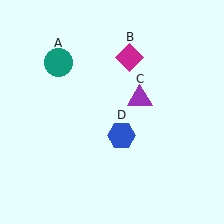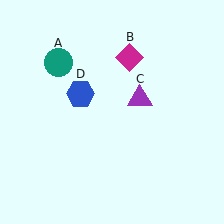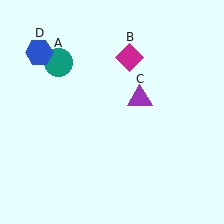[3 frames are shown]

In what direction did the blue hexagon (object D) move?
The blue hexagon (object D) moved up and to the left.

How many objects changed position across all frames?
1 object changed position: blue hexagon (object D).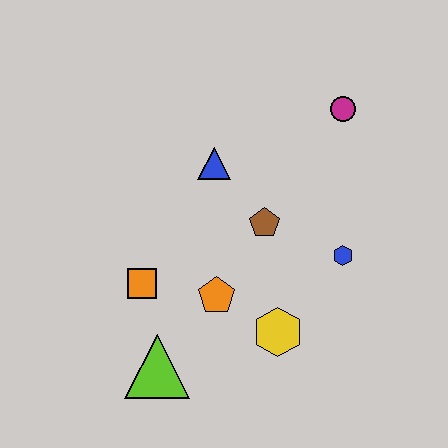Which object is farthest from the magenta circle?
The lime triangle is farthest from the magenta circle.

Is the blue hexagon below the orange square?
No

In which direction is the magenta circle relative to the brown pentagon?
The magenta circle is above the brown pentagon.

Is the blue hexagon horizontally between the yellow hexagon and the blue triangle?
No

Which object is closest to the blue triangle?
The brown pentagon is closest to the blue triangle.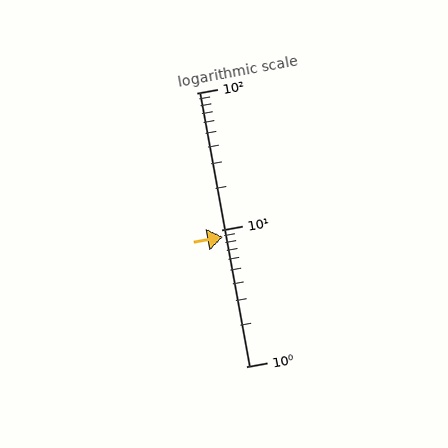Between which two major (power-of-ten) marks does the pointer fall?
The pointer is between 1 and 10.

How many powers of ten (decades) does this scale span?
The scale spans 2 decades, from 1 to 100.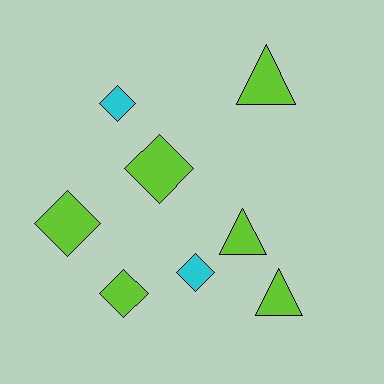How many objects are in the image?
There are 8 objects.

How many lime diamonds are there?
There are 3 lime diamonds.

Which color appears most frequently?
Lime, with 6 objects.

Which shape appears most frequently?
Diamond, with 5 objects.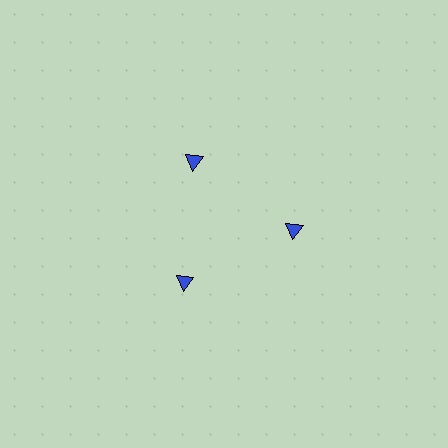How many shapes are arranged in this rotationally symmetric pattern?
There are 3 shapes, arranged in 3 groups of 1.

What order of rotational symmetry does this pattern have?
This pattern has 3-fold rotational symmetry.